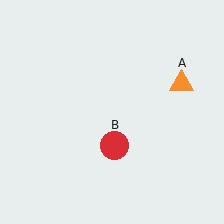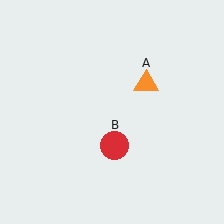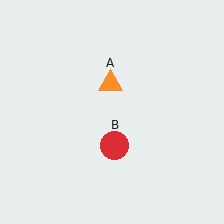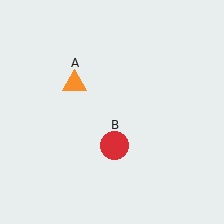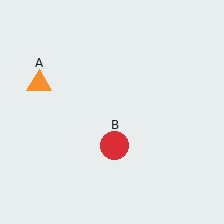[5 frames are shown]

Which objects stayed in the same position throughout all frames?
Red circle (object B) remained stationary.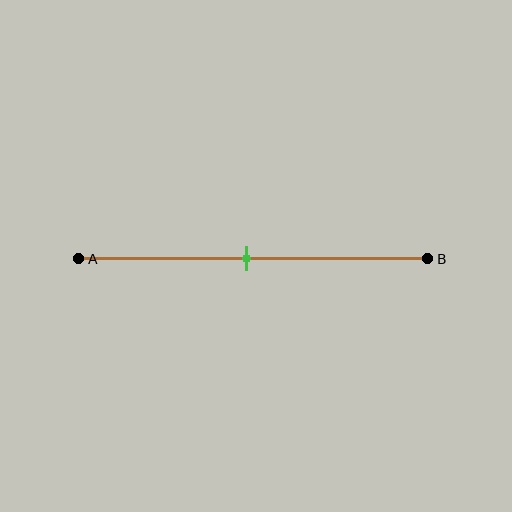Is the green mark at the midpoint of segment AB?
Yes, the mark is approximately at the midpoint.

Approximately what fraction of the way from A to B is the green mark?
The green mark is approximately 50% of the way from A to B.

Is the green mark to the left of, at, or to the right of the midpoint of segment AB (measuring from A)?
The green mark is approximately at the midpoint of segment AB.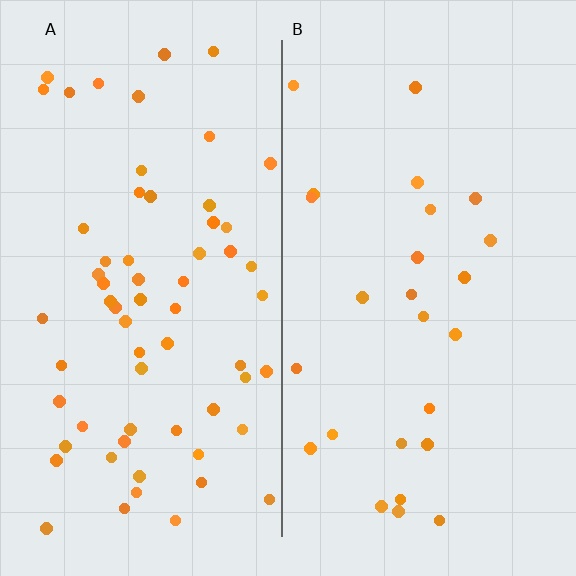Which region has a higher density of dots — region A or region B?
A (the left).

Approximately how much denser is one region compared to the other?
Approximately 2.5× — region A over region B.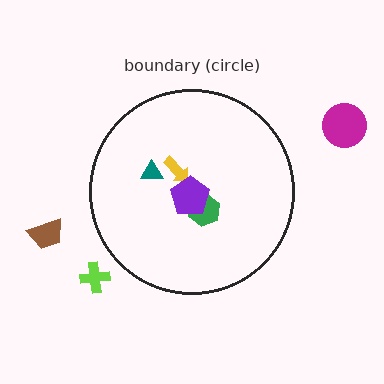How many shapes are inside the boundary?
4 inside, 3 outside.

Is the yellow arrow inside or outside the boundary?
Inside.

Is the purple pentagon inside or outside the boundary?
Inside.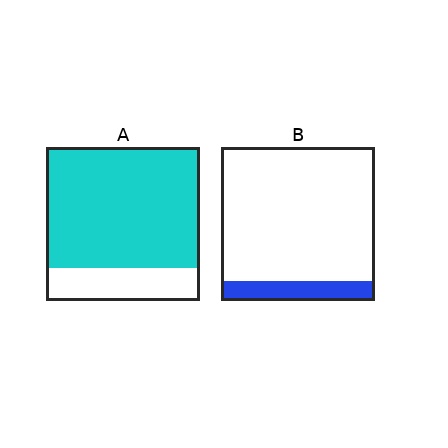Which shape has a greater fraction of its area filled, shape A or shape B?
Shape A.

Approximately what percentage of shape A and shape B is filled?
A is approximately 80% and B is approximately 15%.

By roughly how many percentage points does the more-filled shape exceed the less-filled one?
By roughly 65 percentage points (A over B).